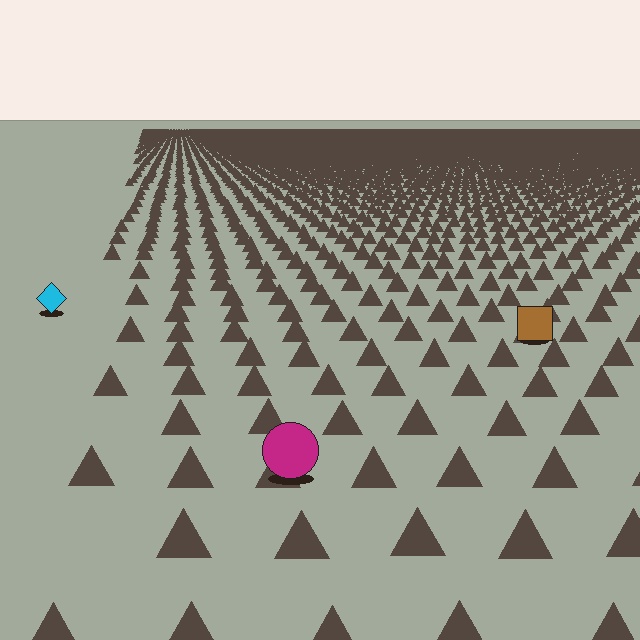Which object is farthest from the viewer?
The cyan diamond is farthest from the viewer. It appears smaller and the ground texture around it is denser.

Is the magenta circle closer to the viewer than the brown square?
Yes. The magenta circle is closer — you can tell from the texture gradient: the ground texture is coarser near it.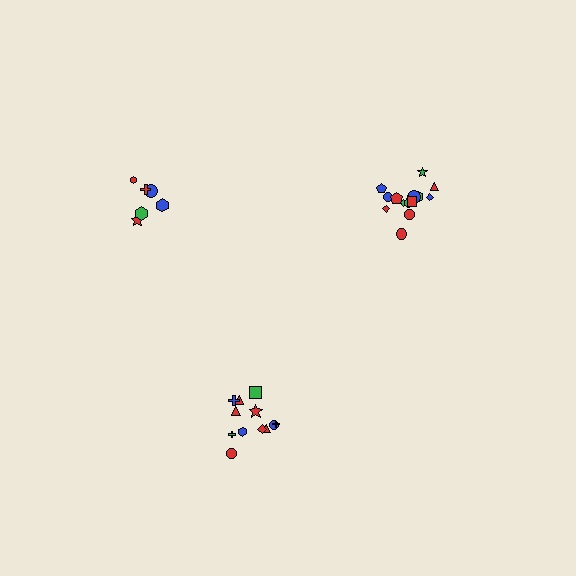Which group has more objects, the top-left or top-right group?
The top-right group.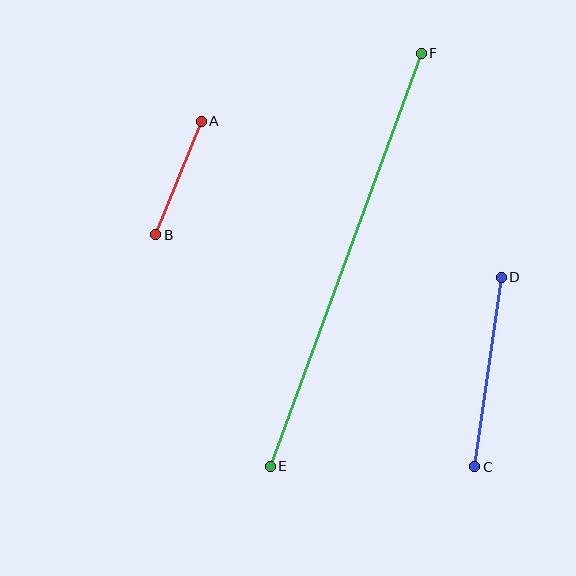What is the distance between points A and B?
The distance is approximately 123 pixels.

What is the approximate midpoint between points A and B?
The midpoint is at approximately (179, 178) pixels.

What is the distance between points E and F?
The distance is approximately 440 pixels.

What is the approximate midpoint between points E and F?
The midpoint is at approximately (346, 260) pixels.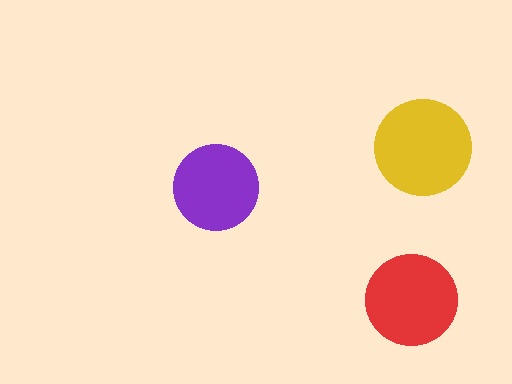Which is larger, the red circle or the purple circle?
The red one.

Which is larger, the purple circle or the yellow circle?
The yellow one.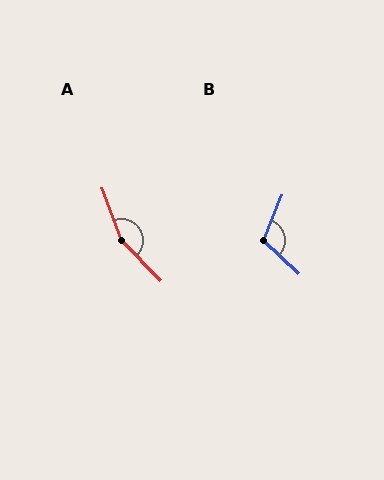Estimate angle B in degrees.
Approximately 112 degrees.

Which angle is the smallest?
B, at approximately 112 degrees.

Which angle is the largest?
A, at approximately 156 degrees.